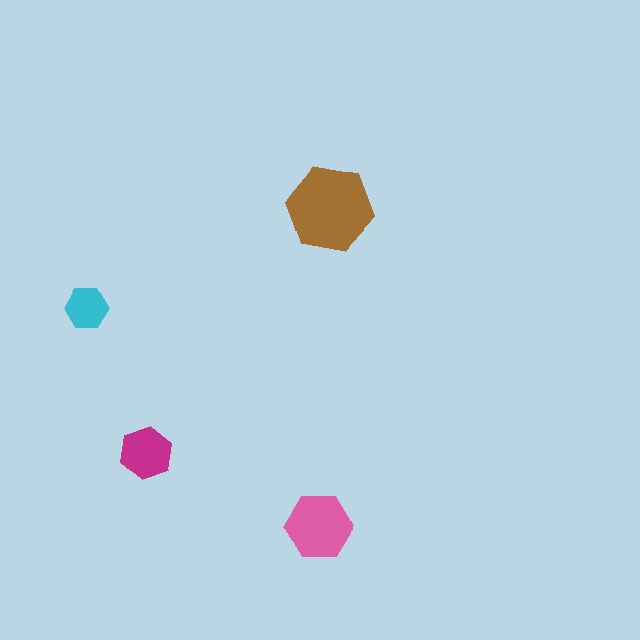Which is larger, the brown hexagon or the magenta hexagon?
The brown one.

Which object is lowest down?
The pink hexagon is bottommost.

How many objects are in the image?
There are 4 objects in the image.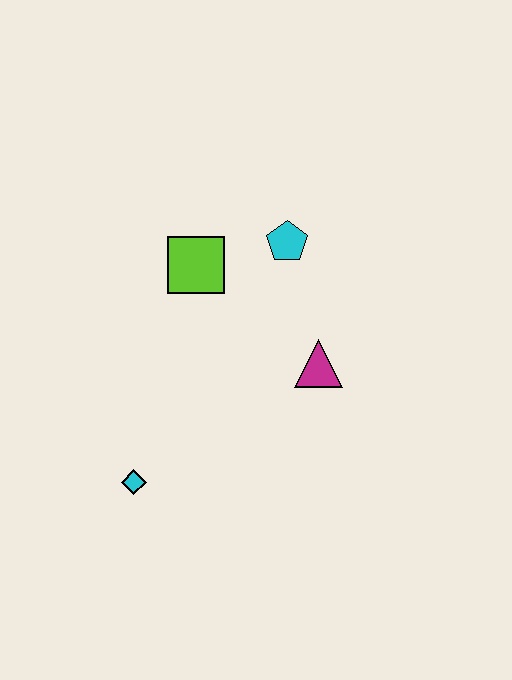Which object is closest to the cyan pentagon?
The lime square is closest to the cyan pentagon.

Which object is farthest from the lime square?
The cyan diamond is farthest from the lime square.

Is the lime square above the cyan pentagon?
No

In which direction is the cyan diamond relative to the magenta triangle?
The cyan diamond is to the left of the magenta triangle.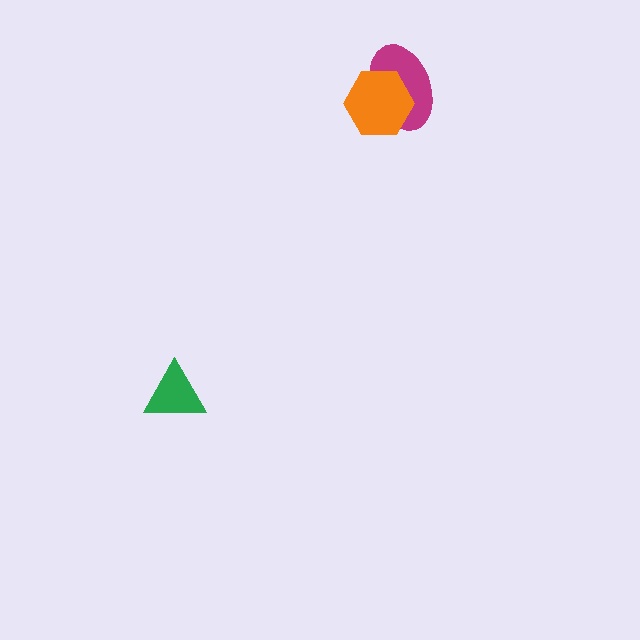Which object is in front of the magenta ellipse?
The orange hexagon is in front of the magenta ellipse.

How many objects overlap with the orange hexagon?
1 object overlaps with the orange hexagon.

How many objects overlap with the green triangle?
0 objects overlap with the green triangle.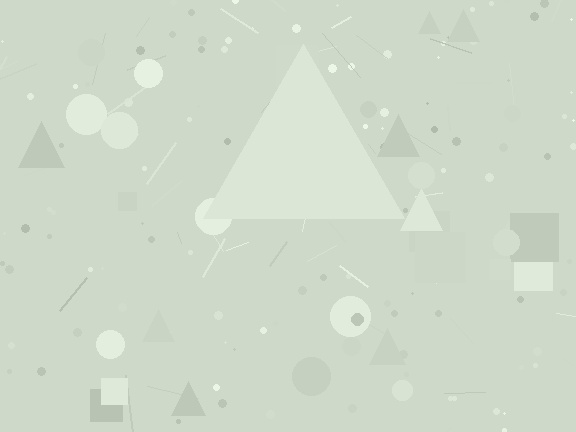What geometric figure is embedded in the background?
A triangle is embedded in the background.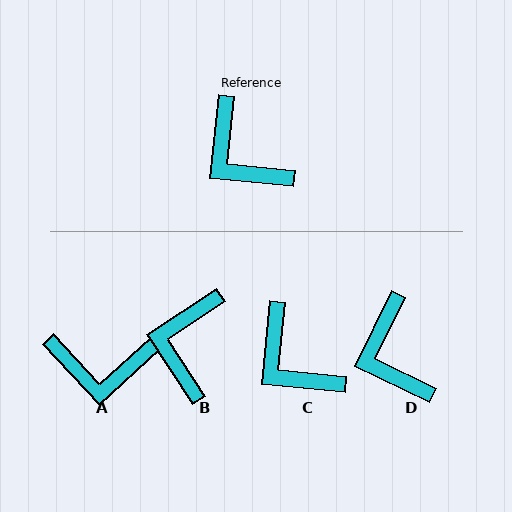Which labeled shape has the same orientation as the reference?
C.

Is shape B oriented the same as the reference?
No, it is off by about 51 degrees.